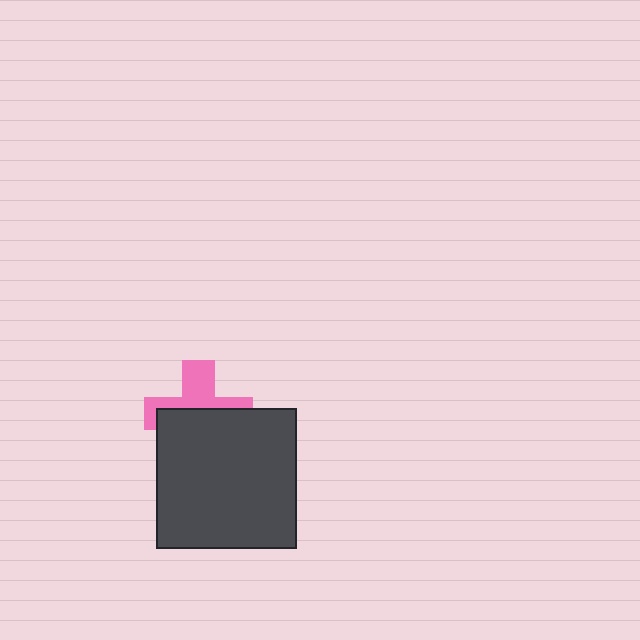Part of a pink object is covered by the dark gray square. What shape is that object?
It is a cross.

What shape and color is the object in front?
The object in front is a dark gray square.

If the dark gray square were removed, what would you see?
You would see the complete pink cross.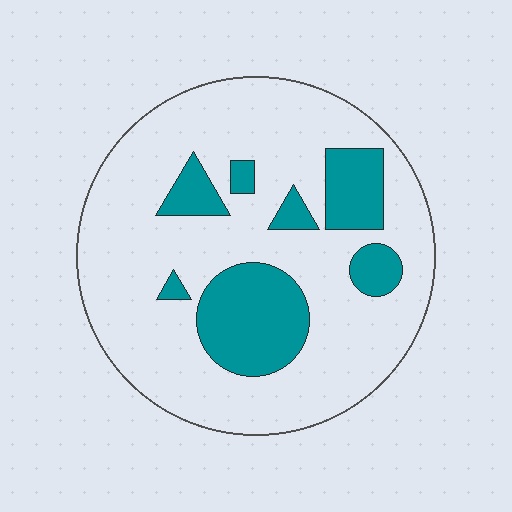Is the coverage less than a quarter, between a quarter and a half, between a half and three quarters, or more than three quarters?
Less than a quarter.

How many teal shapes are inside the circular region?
7.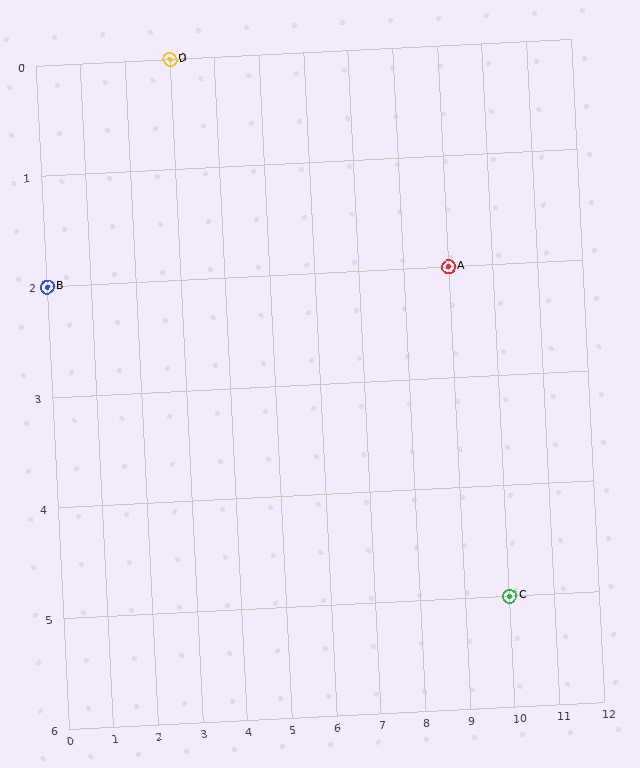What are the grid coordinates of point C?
Point C is at grid coordinates (10, 5).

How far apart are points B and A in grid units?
Points B and A are 9 columns apart.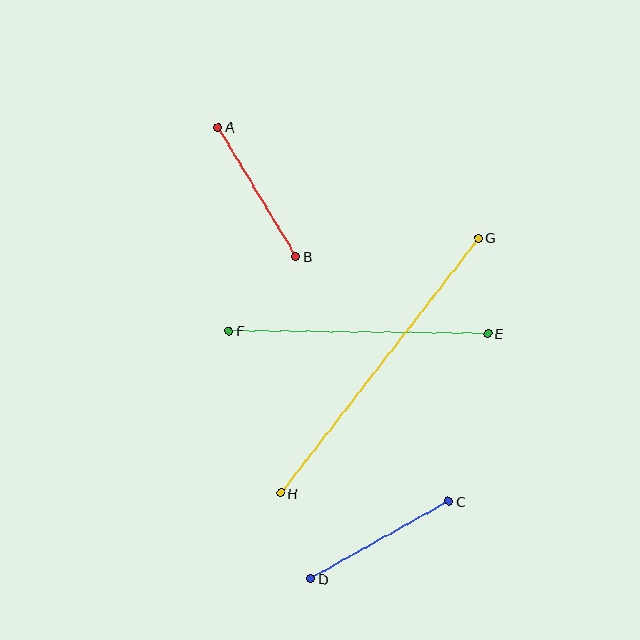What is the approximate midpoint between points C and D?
The midpoint is at approximately (380, 540) pixels.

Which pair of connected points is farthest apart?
Points G and H are farthest apart.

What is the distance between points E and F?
The distance is approximately 259 pixels.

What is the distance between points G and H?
The distance is approximately 323 pixels.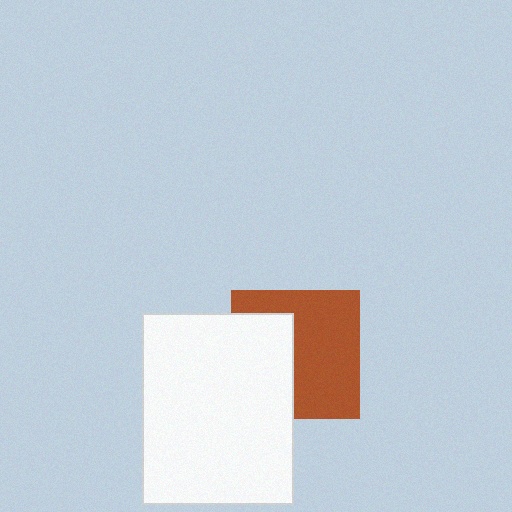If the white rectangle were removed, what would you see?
You would see the complete brown square.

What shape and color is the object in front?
The object in front is a white rectangle.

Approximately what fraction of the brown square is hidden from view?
Roughly 39% of the brown square is hidden behind the white rectangle.